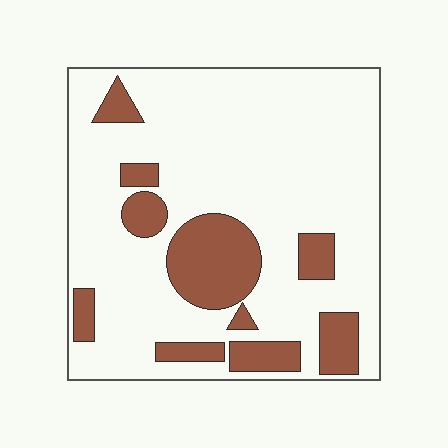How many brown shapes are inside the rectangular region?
10.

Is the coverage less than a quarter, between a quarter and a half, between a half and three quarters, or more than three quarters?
Less than a quarter.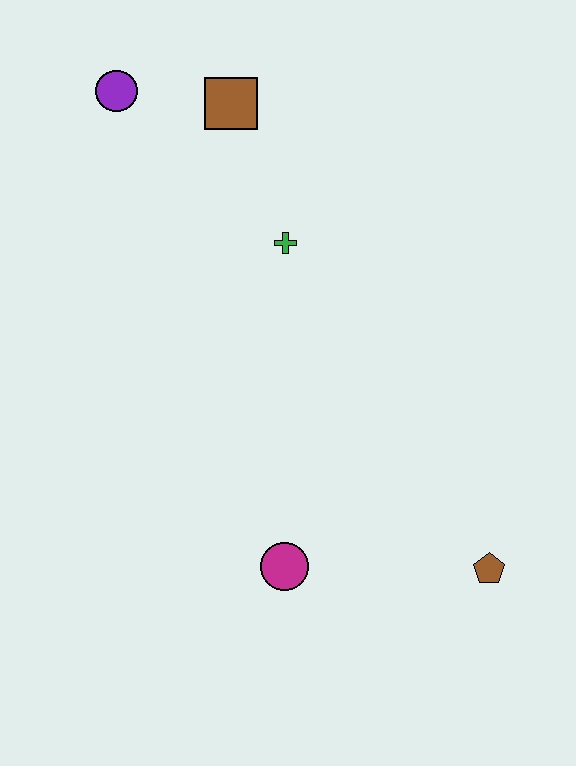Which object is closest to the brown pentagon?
The magenta circle is closest to the brown pentagon.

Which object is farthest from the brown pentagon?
The purple circle is farthest from the brown pentagon.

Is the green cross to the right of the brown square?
Yes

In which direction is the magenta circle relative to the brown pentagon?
The magenta circle is to the left of the brown pentagon.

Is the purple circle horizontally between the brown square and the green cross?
No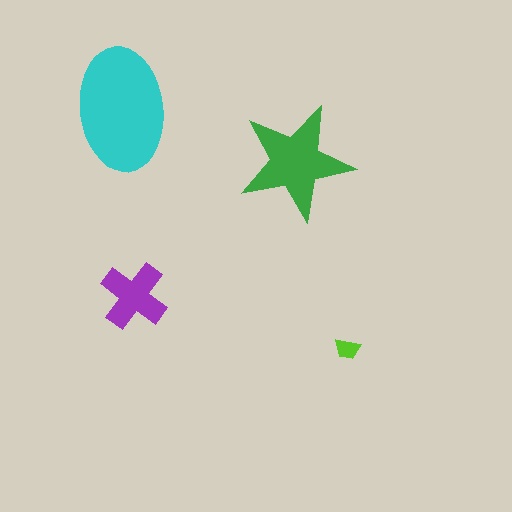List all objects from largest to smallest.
The cyan ellipse, the green star, the purple cross, the lime trapezoid.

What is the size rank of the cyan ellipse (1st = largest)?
1st.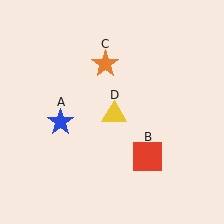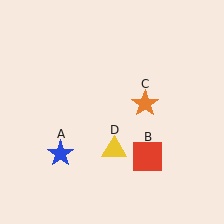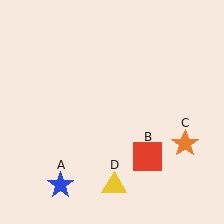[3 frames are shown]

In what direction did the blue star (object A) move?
The blue star (object A) moved down.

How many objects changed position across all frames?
3 objects changed position: blue star (object A), orange star (object C), yellow triangle (object D).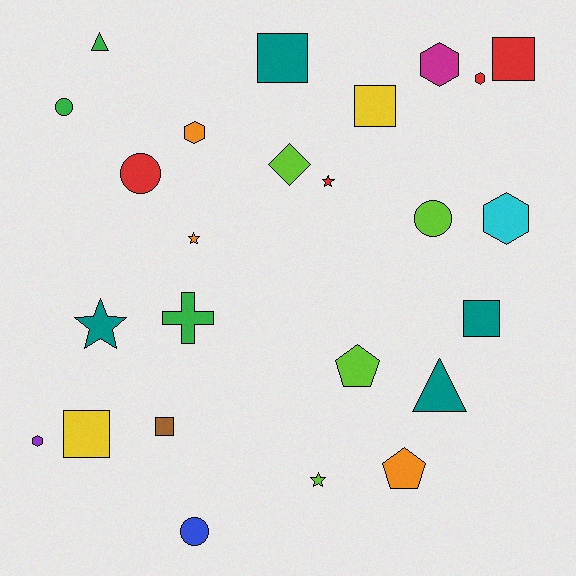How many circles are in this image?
There are 4 circles.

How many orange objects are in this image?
There are 3 orange objects.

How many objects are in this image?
There are 25 objects.